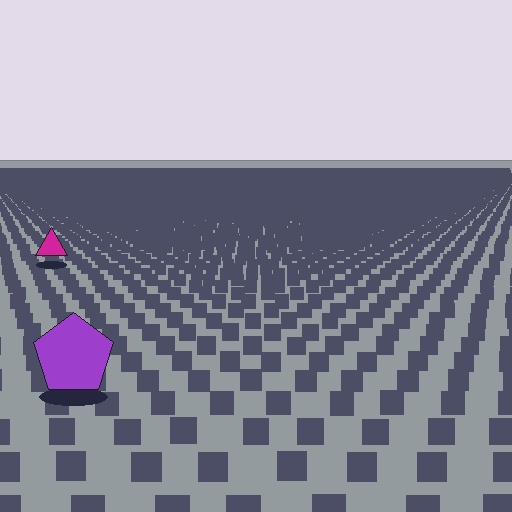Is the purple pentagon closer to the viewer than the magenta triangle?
Yes. The purple pentagon is closer — you can tell from the texture gradient: the ground texture is coarser near it.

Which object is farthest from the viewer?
The magenta triangle is farthest from the viewer. It appears smaller and the ground texture around it is denser.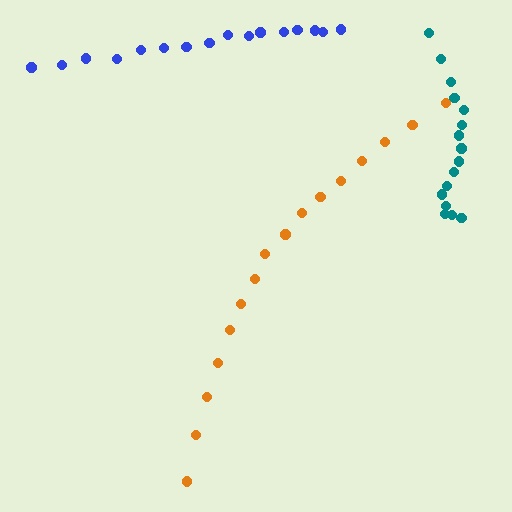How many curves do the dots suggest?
There are 3 distinct paths.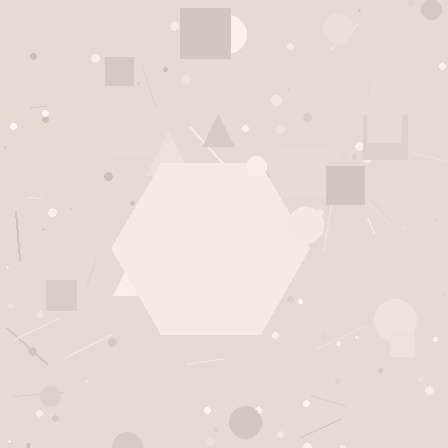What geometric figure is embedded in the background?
A hexagon is embedded in the background.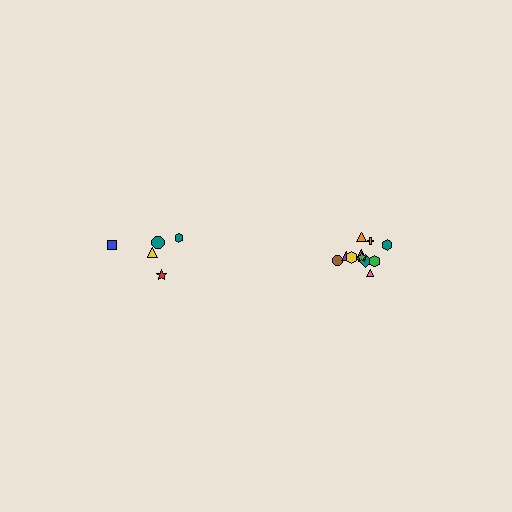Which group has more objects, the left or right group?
The right group.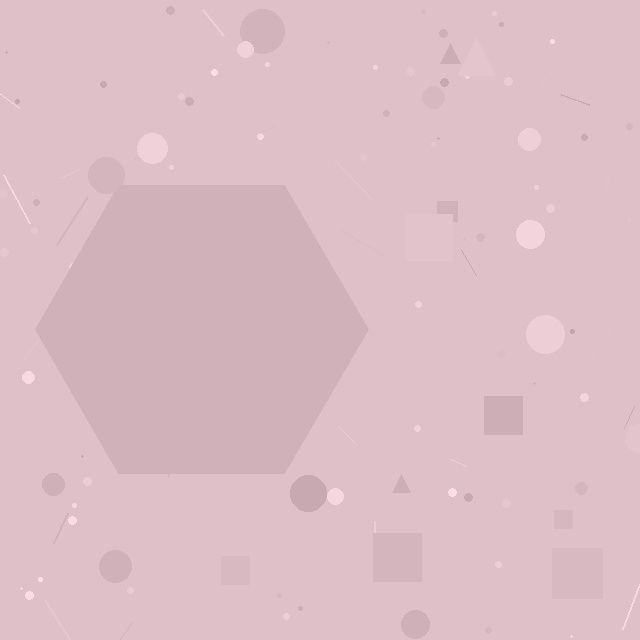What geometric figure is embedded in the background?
A hexagon is embedded in the background.